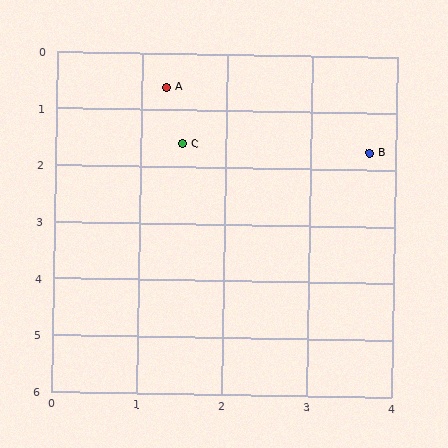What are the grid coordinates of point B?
Point B is at approximately (3.7, 1.7).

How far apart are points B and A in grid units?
Points B and A are about 2.6 grid units apart.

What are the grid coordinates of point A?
Point A is at approximately (1.3, 0.6).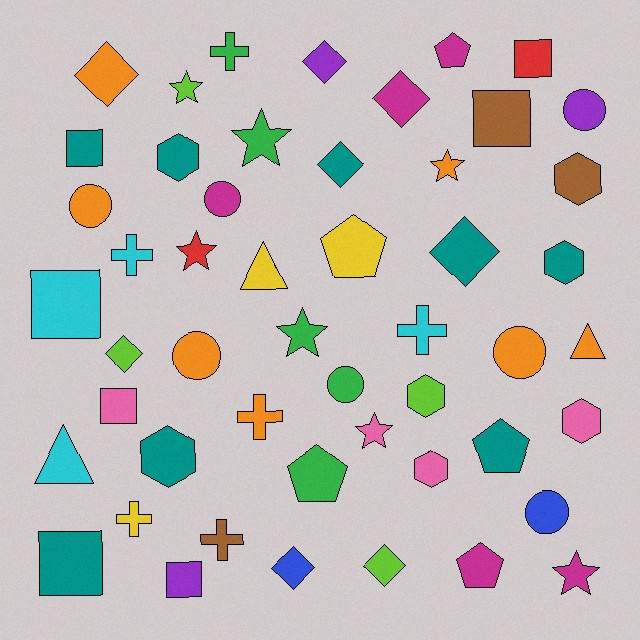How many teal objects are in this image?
There are 8 teal objects.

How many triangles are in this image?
There are 3 triangles.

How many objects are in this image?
There are 50 objects.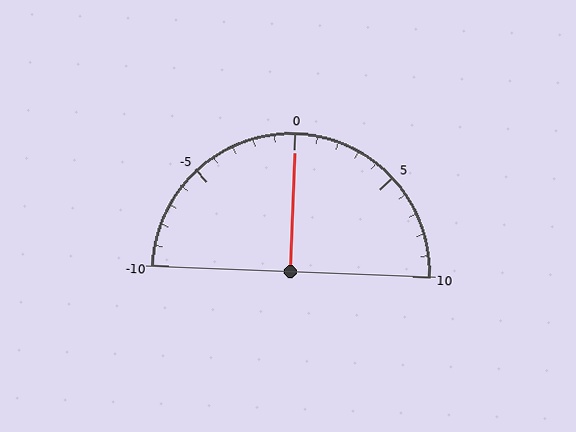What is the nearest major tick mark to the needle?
The nearest major tick mark is 0.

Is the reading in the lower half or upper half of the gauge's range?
The reading is in the upper half of the range (-10 to 10).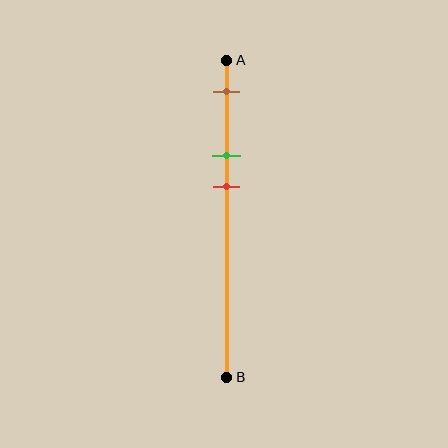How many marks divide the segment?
There are 3 marks dividing the segment.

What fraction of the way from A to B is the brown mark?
The brown mark is approximately 10% (0.1) of the way from A to B.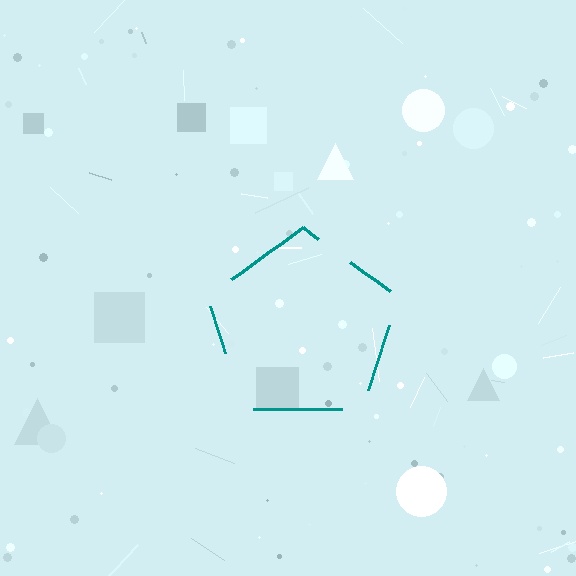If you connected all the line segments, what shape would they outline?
They would outline a pentagon.